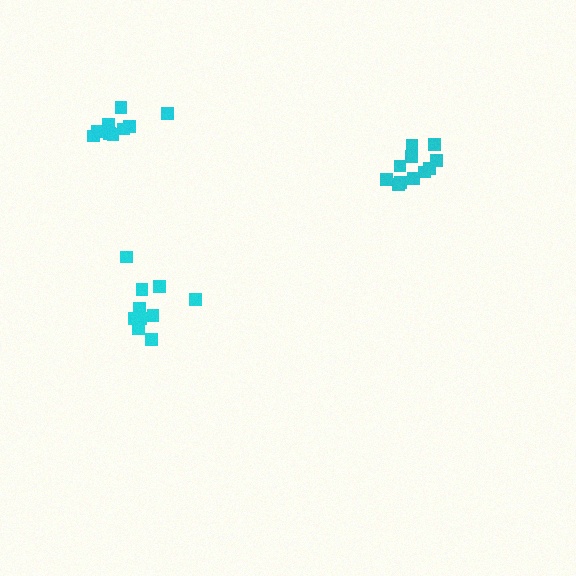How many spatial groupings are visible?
There are 3 spatial groupings.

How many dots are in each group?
Group 1: 11 dots, Group 2: 9 dots, Group 3: 10 dots (30 total).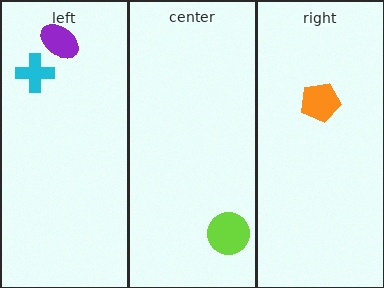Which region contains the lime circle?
The center region.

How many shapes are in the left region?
2.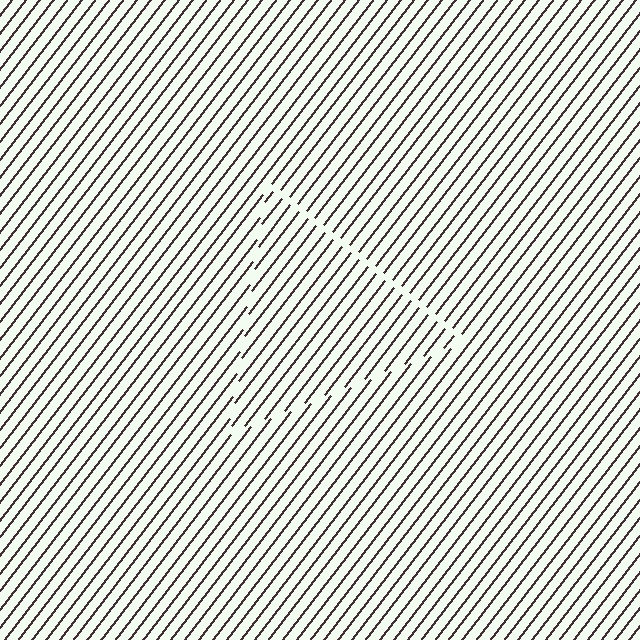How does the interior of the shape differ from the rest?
The interior of the shape contains the same grating, shifted by half a period — the contour is defined by the phase discontinuity where line-ends from the inner and outer gratings abut.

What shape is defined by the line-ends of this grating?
An illusory triangle. The interior of the shape contains the same grating, shifted by half a period — the contour is defined by the phase discontinuity where line-ends from the inner and outer gratings abut.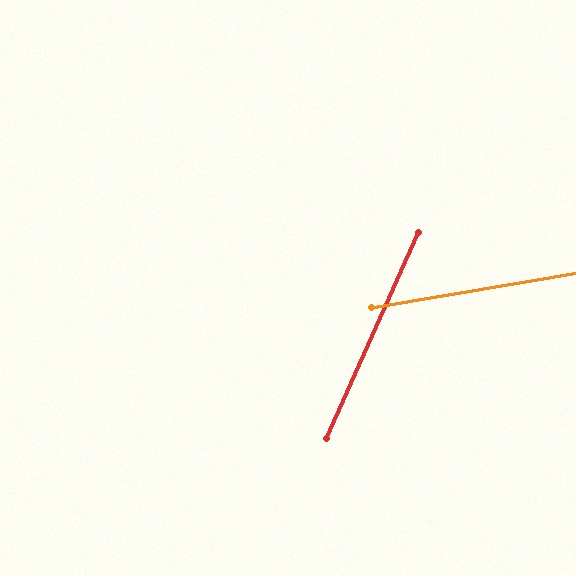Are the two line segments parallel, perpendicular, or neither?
Neither parallel nor perpendicular — they differ by about 56°.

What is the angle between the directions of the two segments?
Approximately 56 degrees.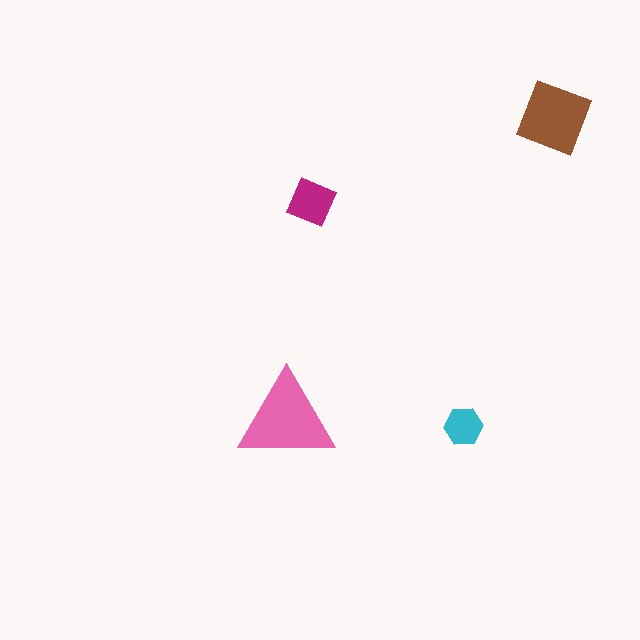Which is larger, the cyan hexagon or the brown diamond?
The brown diamond.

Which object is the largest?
The pink triangle.